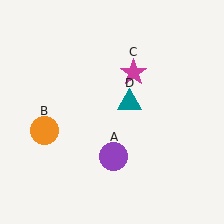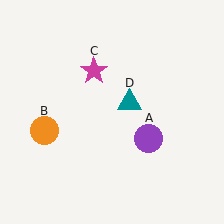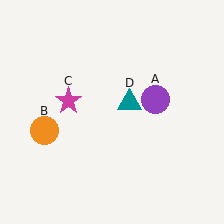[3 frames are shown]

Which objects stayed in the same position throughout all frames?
Orange circle (object B) and teal triangle (object D) remained stationary.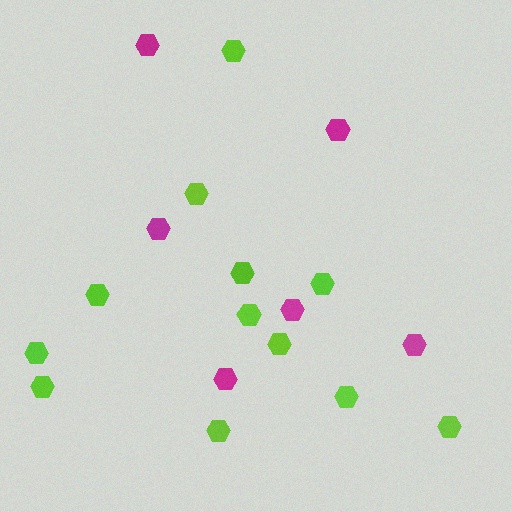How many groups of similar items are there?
There are 2 groups: one group of magenta hexagons (6) and one group of lime hexagons (12).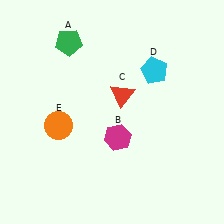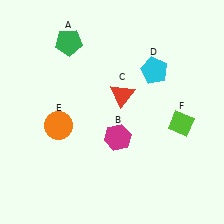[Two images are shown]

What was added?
A lime diamond (F) was added in Image 2.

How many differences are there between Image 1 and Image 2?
There is 1 difference between the two images.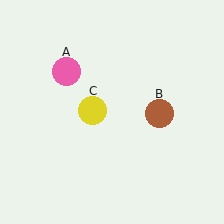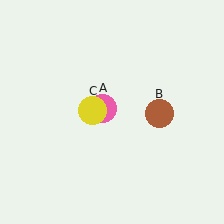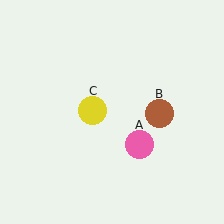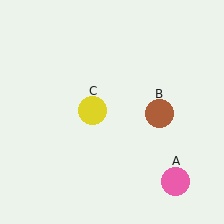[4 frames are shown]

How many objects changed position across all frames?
1 object changed position: pink circle (object A).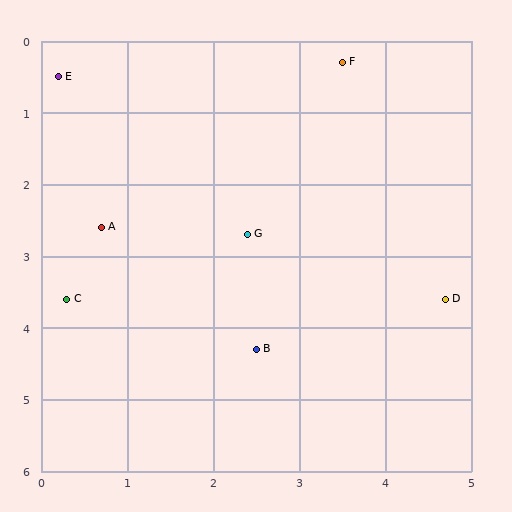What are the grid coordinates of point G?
Point G is at approximately (2.4, 2.7).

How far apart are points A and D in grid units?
Points A and D are about 4.1 grid units apart.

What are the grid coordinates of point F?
Point F is at approximately (3.5, 0.3).